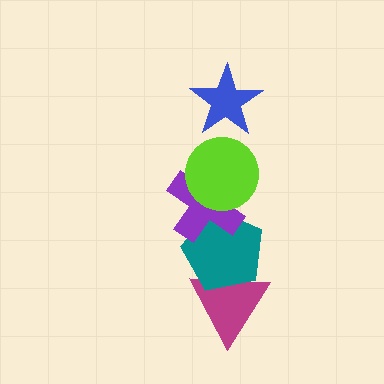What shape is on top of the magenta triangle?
The teal pentagon is on top of the magenta triangle.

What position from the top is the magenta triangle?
The magenta triangle is 5th from the top.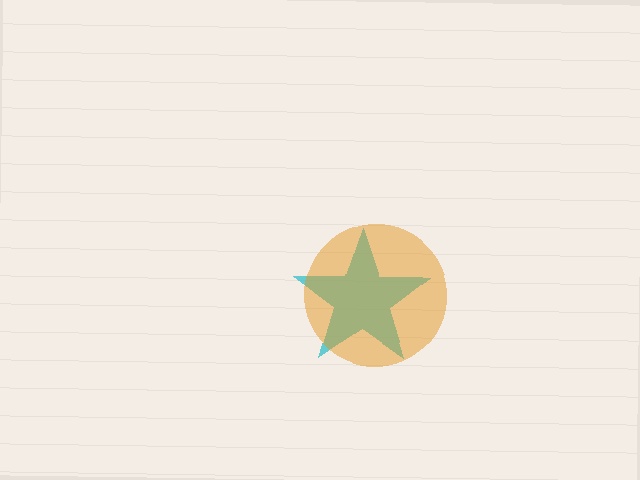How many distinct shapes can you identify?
There are 2 distinct shapes: a cyan star, an orange circle.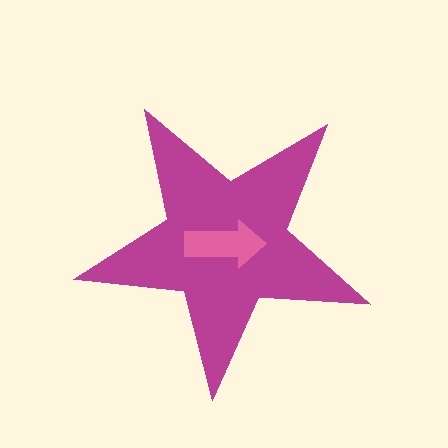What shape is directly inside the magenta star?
The pink arrow.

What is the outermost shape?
The magenta star.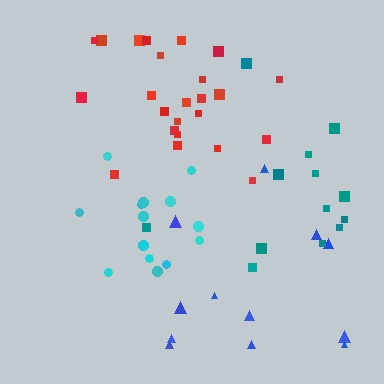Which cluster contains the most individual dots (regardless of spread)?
Red (24).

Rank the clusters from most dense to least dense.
cyan, red, blue, teal.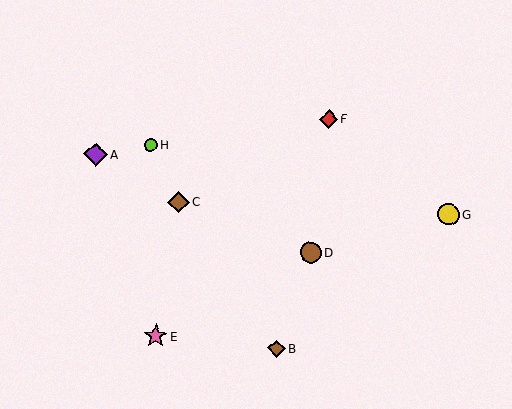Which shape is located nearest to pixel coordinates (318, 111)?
The red diamond (labeled F) at (329, 119) is nearest to that location.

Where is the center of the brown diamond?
The center of the brown diamond is at (277, 348).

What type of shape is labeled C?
Shape C is a brown diamond.